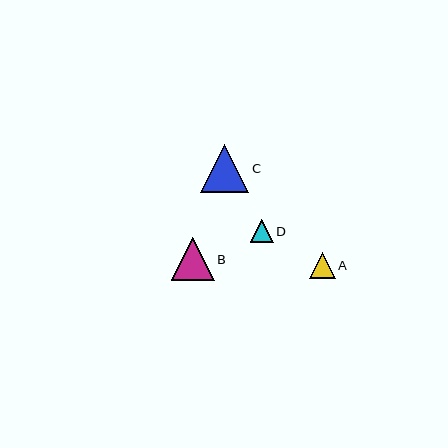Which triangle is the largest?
Triangle C is the largest with a size of approximately 48 pixels.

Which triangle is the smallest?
Triangle D is the smallest with a size of approximately 23 pixels.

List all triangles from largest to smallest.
From largest to smallest: C, B, A, D.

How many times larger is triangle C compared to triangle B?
Triangle C is approximately 1.1 times the size of triangle B.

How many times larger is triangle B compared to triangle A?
Triangle B is approximately 1.7 times the size of triangle A.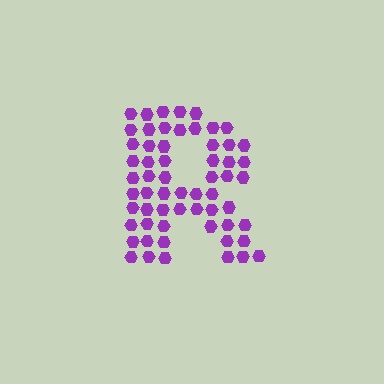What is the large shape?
The large shape is the letter R.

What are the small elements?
The small elements are hexagons.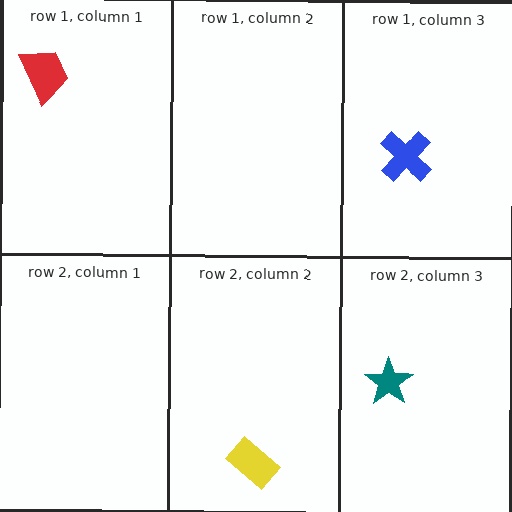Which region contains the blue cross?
The row 1, column 3 region.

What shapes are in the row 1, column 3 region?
The blue cross.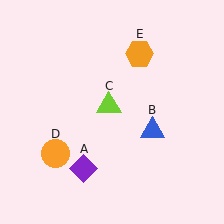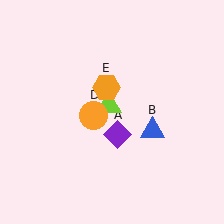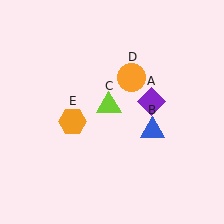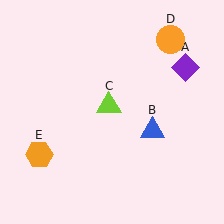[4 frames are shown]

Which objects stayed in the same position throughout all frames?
Blue triangle (object B) and lime triangle (object C) remained stationary.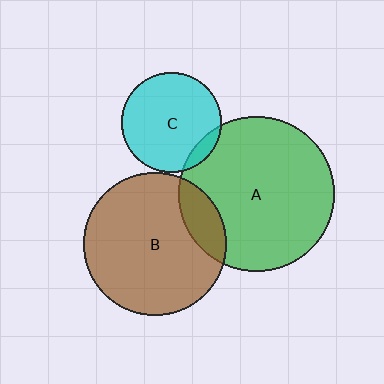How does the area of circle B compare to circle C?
Approximately 2.0 times.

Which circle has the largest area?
Circle A (green).